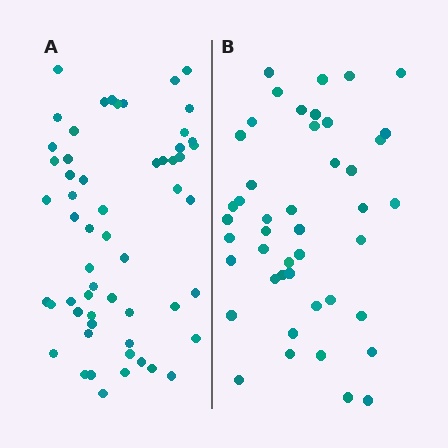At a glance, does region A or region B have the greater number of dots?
Region A (the left region) has more dots.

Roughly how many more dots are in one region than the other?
Region A has roughly 12 or so more dots than region B.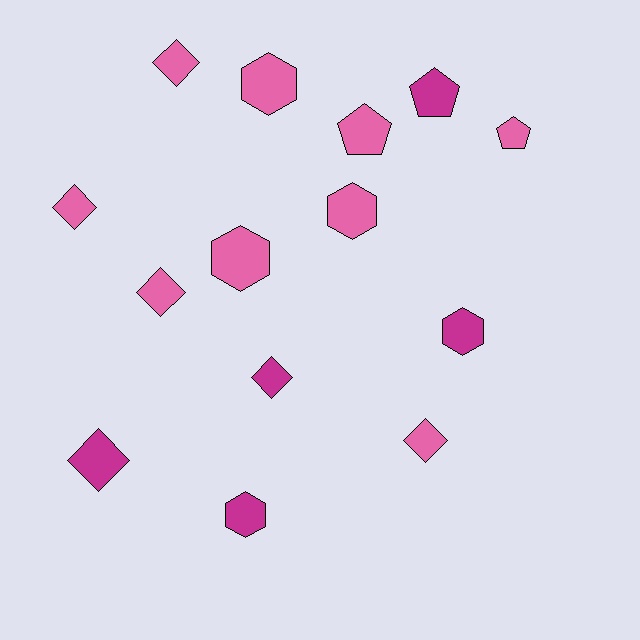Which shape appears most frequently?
Diamond, with 6 objects.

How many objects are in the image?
There are 14 objects.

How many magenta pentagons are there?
There is 1 magenta pentagon.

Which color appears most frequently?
Pink, with 9 objects.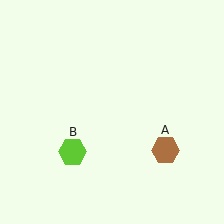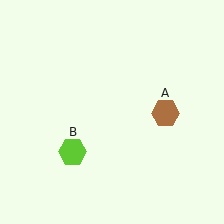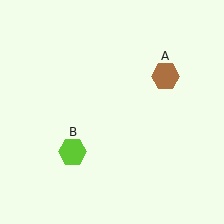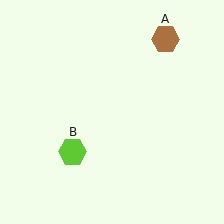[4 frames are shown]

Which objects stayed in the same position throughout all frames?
Lime hexagon (object B) remained stationary.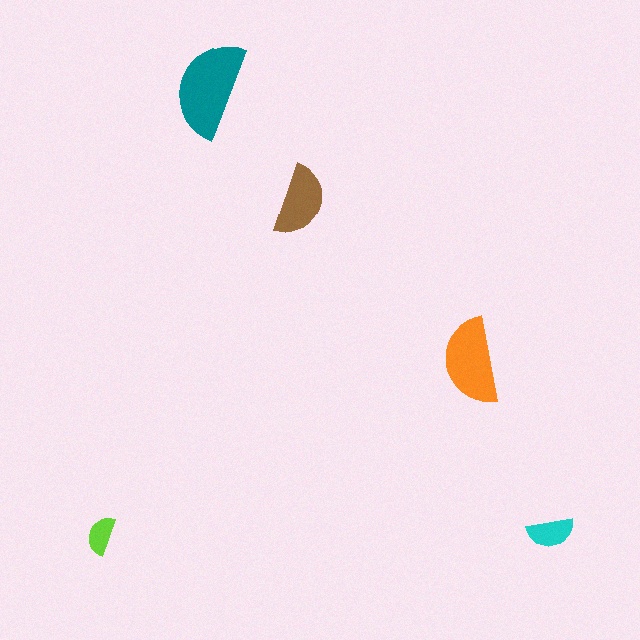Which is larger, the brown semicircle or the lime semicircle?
The brown one.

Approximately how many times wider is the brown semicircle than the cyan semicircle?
About 1.5 times wider.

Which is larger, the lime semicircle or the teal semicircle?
The teal one.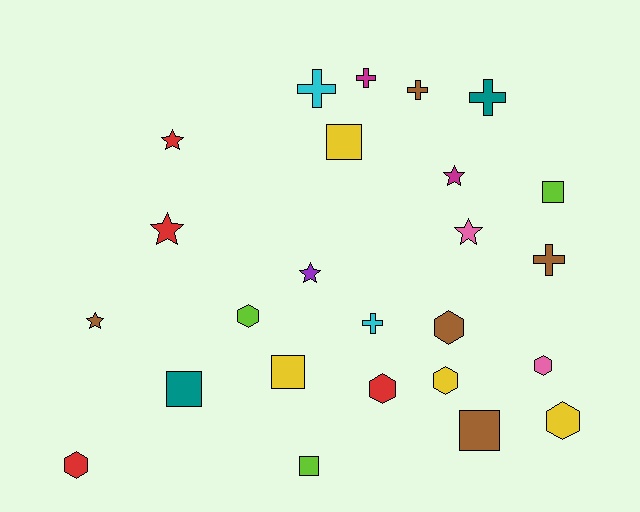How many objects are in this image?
There are 25 objects.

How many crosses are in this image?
There are 6 crosses.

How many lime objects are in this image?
There are 3 lime objects.